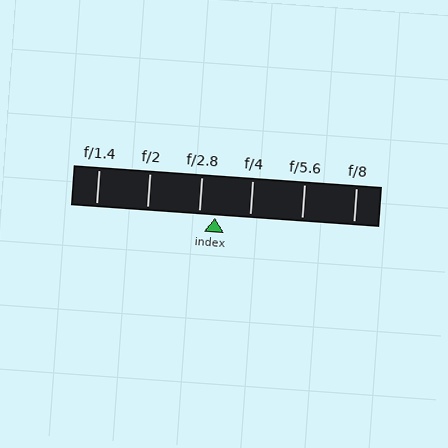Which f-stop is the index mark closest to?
The index mark is closest to f/2.8.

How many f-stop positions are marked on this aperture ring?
There are 6 f-stop positions marked.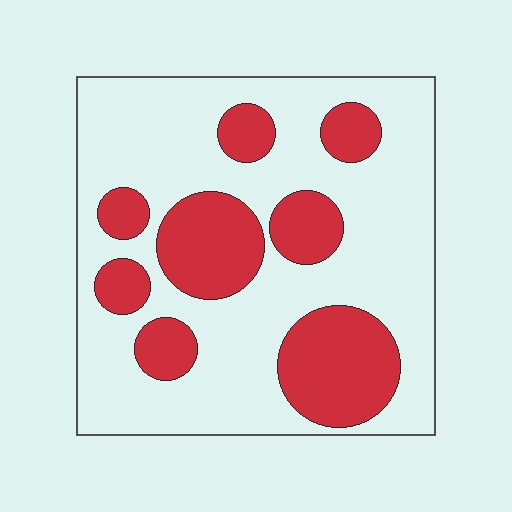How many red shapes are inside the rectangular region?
8.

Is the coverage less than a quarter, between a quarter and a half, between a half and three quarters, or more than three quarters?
Between a quarter and a half.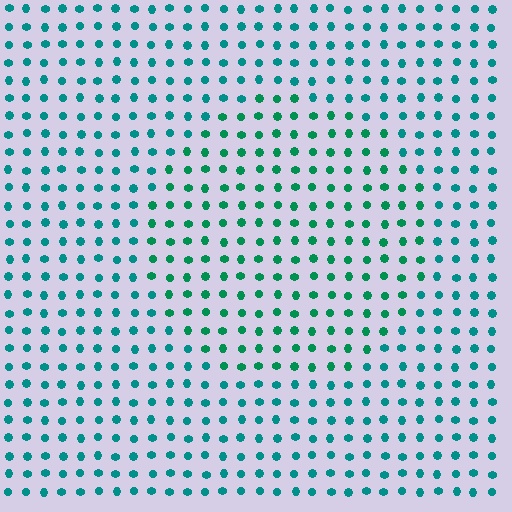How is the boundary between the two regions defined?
The boundary is defined purely by a slight shift in hue (about 24 degrees). Spacing, size, and orientation are identical on both sides.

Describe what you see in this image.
The image is filled with small teal elements in a uniform arrangement. A circle-shaped region is visible where the elements are tinted to a slightly different hue, forming a subtle color boundary.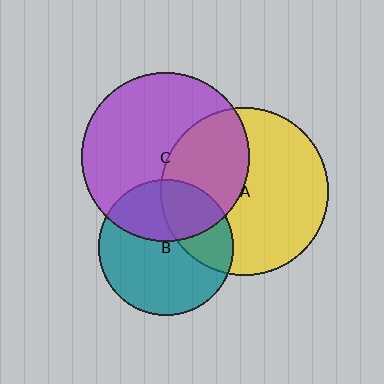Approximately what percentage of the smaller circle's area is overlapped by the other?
Approximately 30%.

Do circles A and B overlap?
Yes.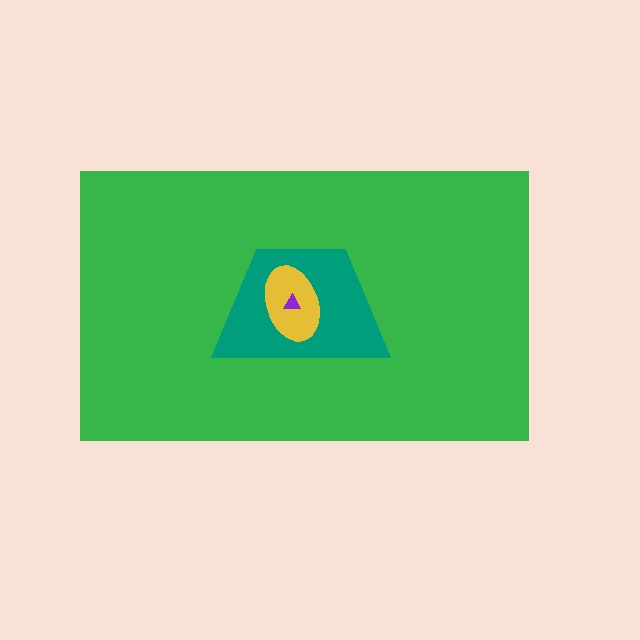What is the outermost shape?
The green rectangle.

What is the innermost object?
The purple triangle.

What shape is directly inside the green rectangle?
The teal trapezoid.